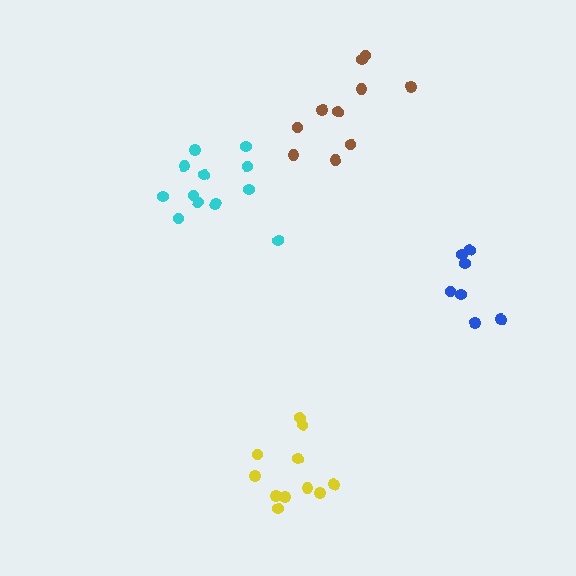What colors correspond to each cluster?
The clusters are colored: brown, cyan, blue, yellow.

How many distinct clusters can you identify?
There are 4 distinct clusters.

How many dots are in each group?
Group 1: 10 dots, Group 2: 12 dots, Group 3: 7 dots, Group 4: 11 dots (40 total).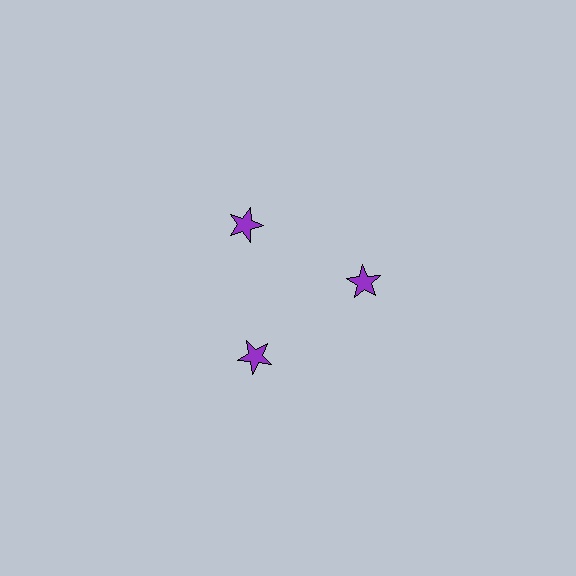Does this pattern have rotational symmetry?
Yes, this pattern has 3-fold rotational symmetry. It looks the same after rotating 120 degrees around the center.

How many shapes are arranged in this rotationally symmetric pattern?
There are 3 shapes, arranged in 3 groups of 1.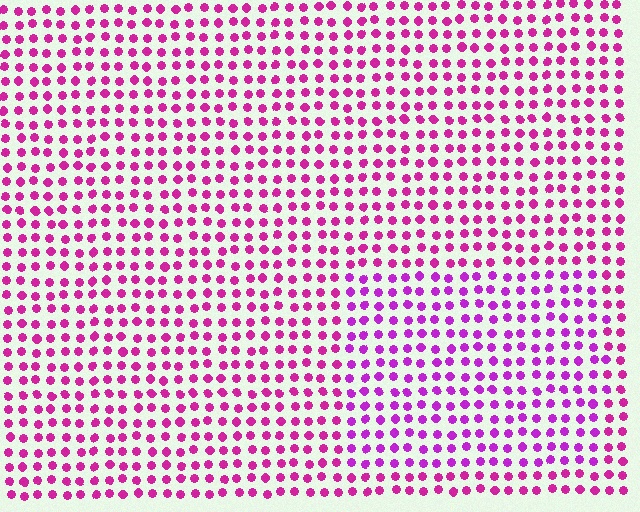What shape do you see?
I see a rectangle.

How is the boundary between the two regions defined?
The boundary is defined purely by a slight shift in hue (about 23 degrees). Spacing, size, and orientation are identical on both sides.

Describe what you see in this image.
The image is filled with small magenta elements in a uniform arrangement. A rectangle-shaped region is visible where the elements are tinted to a slightly different hue, forming a subtle color boundary.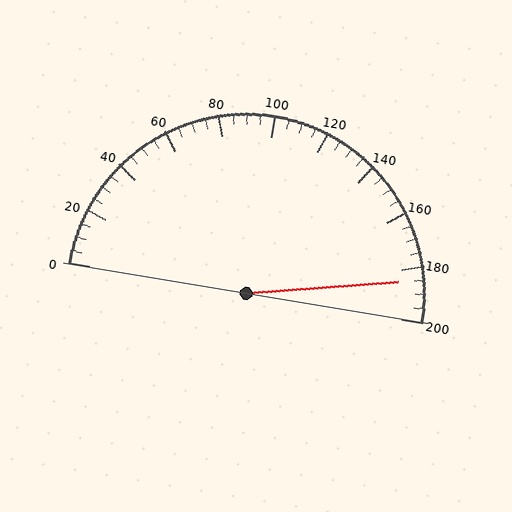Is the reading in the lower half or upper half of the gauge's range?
The reading is in the upper half of the range (0 to 200).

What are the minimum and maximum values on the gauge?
The gauge ranges from 0 to 200.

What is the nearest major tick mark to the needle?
The nearest major tick mark is 180.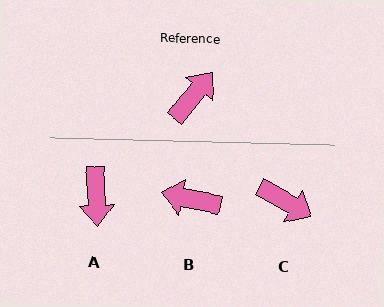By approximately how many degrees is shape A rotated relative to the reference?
Approximately 137 degrees clockwise.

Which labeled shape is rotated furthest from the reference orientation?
A, about 137 degrees away.